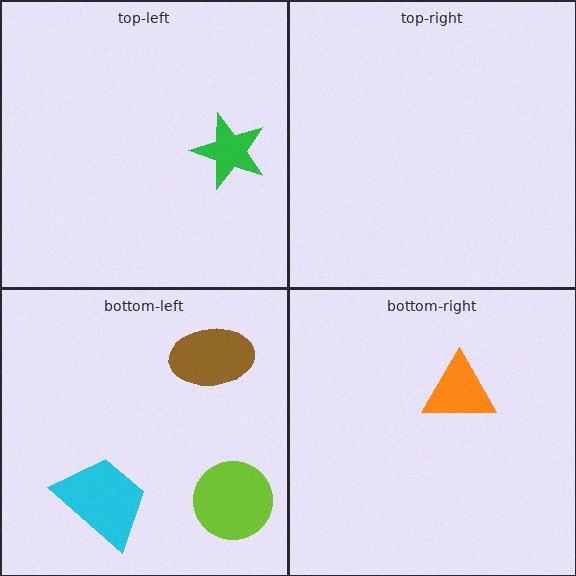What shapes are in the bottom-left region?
The brown ellipse, the cyan trapezoid, the lime circle.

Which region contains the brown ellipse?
The bottom-left region.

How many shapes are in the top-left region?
1.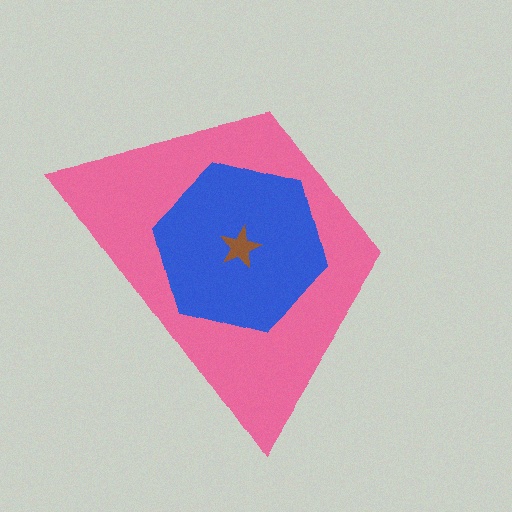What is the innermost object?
The brown star.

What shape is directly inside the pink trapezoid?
The blue hexagon.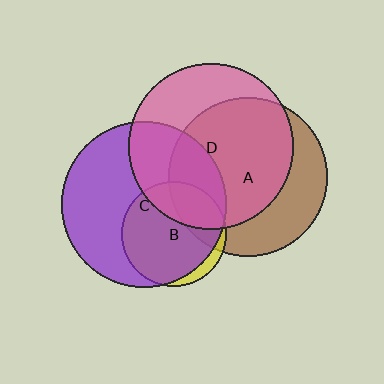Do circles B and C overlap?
Yes.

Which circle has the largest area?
Circle C (purple).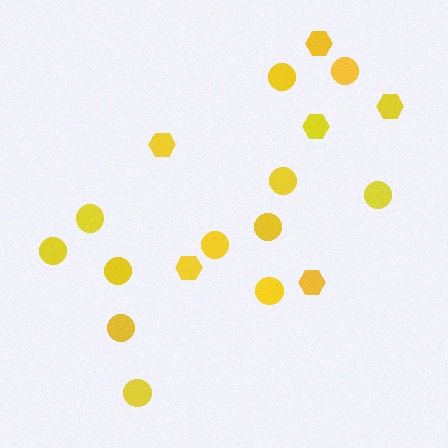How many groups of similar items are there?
There are 2 groups: one group of circles (12) and one group of hexagons (6).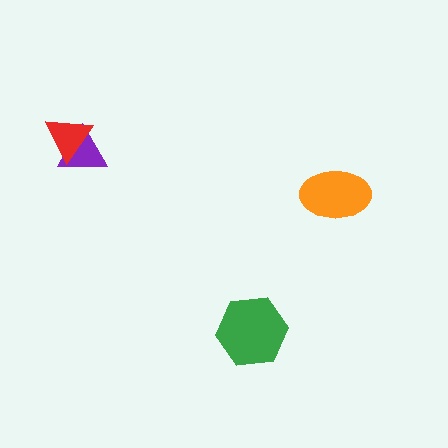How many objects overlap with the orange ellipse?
0 objects overlap with the orange ellipse.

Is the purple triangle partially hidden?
Yes, it is partially covered by another shape.